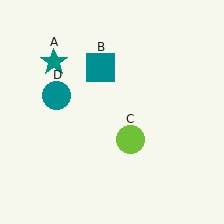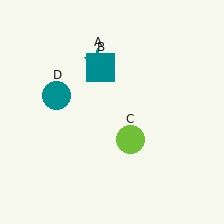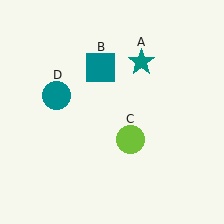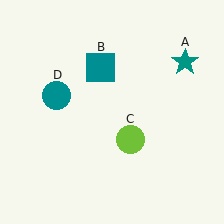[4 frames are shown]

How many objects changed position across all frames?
1 object changed position: teal star (object A).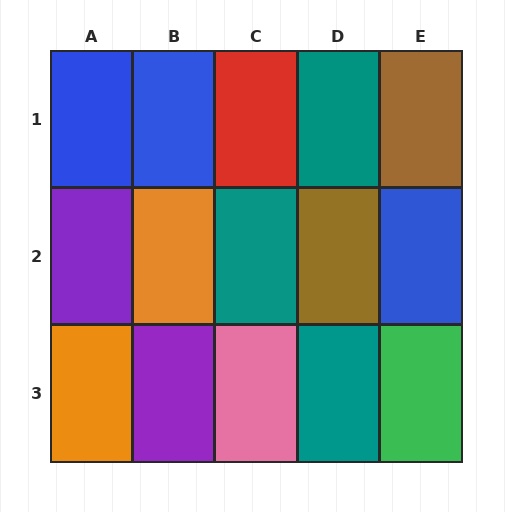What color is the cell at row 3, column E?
Green.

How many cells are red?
1 cell is red.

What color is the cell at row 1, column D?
Teal.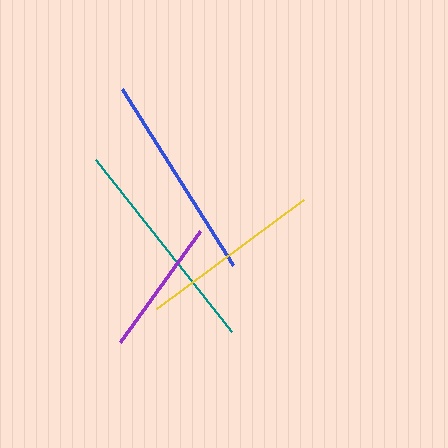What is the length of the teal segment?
The teal segment is approximately 219 pixels long.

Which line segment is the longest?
The teal line is the longest at approximately 219 pixels.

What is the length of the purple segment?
The purple segment is approximately 137 pixels long.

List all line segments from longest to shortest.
From longest to shortest: teal, blue, yellow, purple.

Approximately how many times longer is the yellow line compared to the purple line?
The yellow line is approximately 1.3 times the length of the purple line.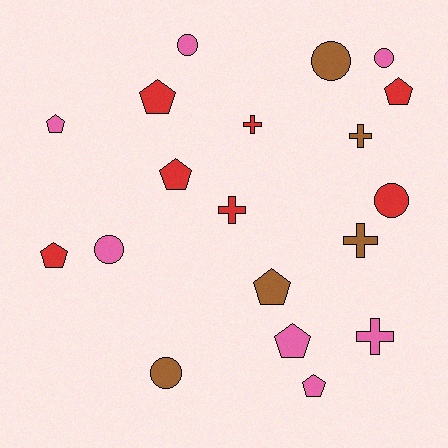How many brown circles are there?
There are 2 brown circles.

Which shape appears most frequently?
Pentagon, with 8 objects.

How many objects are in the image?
There are 19 objects.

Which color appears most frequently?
Red, with 7 objects.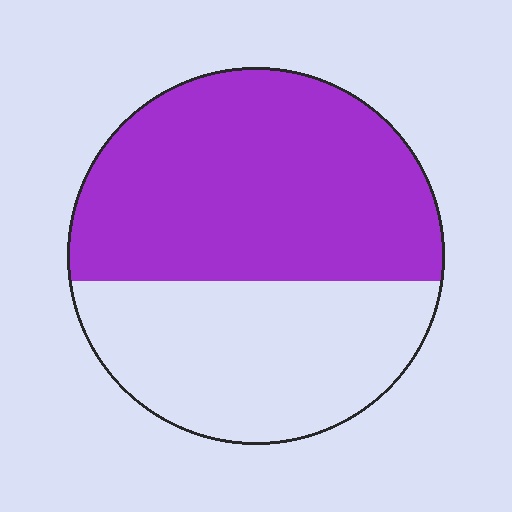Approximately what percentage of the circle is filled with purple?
Approximately 60%.